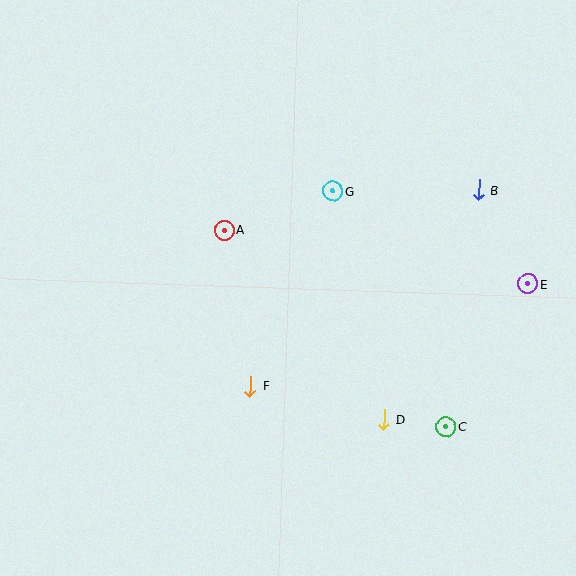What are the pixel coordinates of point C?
Point C is at (446, 427).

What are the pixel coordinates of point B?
Point B is at (479, 190).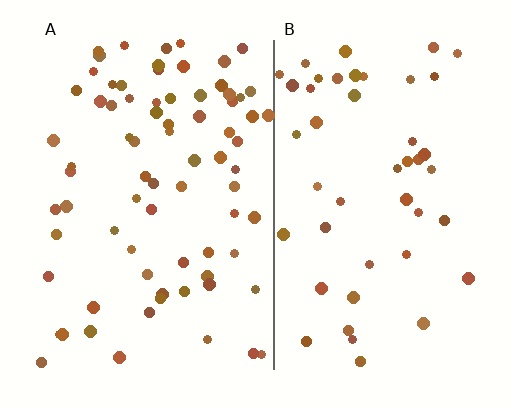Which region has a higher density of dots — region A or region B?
A (the left).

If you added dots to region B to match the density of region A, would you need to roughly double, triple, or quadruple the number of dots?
Approximately double.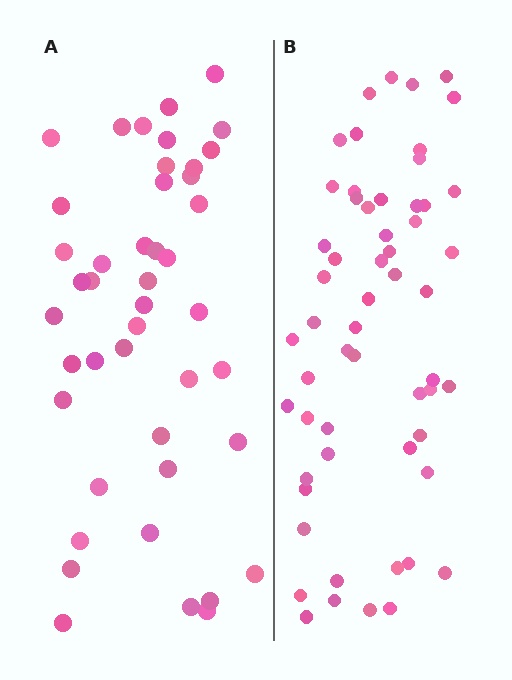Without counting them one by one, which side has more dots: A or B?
Region B (the right region) has more dots.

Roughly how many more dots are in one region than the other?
Region B has approximately 15 more dots than region A.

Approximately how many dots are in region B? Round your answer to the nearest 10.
About 60 dots. (The exact count is 57, which rounds to 60.)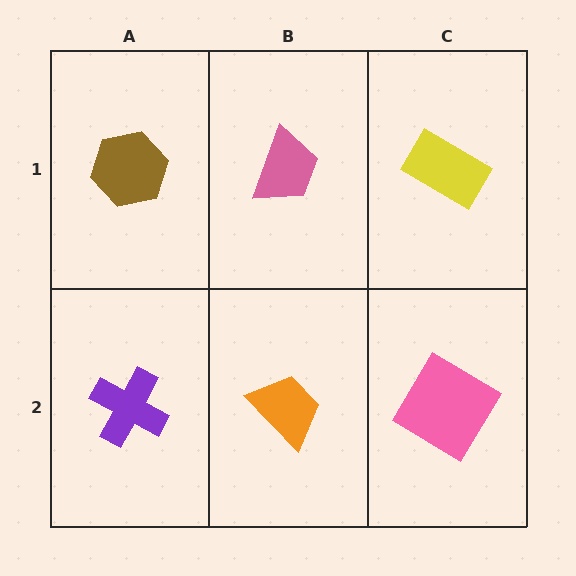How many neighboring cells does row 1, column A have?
2.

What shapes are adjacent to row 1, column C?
A pink diamond (row 2, column C), a pink trapezoid (row 1, column B).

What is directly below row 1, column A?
A purple cross.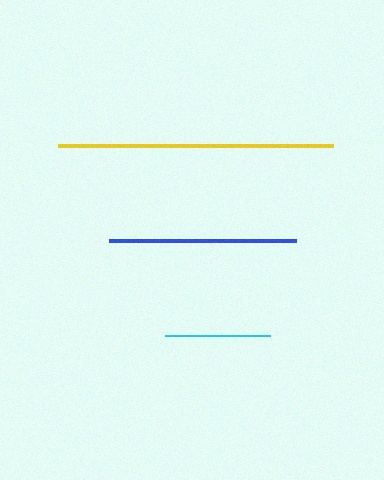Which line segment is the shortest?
The cyan line is the shortest at approximately 105 pixels.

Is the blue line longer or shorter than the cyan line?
The blue line is longer than the cyan line.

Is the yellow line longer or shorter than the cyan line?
The yellow line is longer than the cyan line.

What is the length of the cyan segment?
The cyan segment is approximately 105 pixels long.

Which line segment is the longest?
The yellow line is the longest at approximately 275 pixels.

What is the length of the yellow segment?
The yellow segment is approximately 275 pixels long.